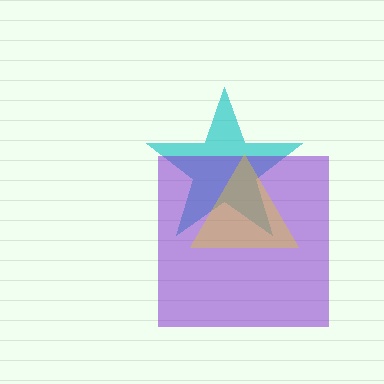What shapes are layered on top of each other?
The layered shapes are: a cyan star, a purple square, a yellow triangle.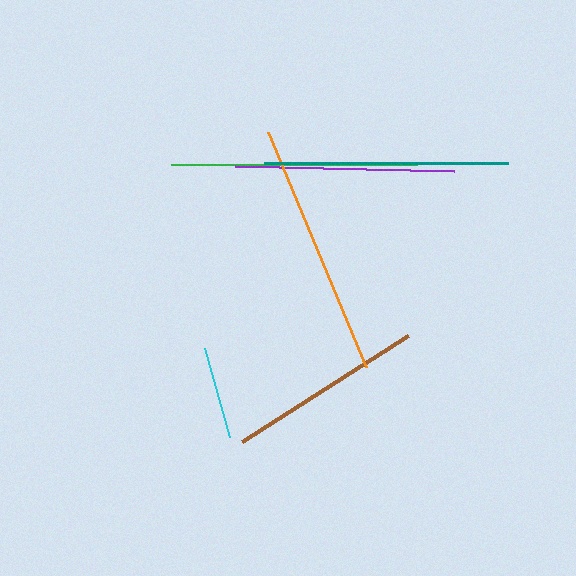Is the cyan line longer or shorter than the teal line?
The teal line is longer than the cyan line.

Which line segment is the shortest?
The cyan line is the shortest at approximately 92 pixels.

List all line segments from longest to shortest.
From longest to shortest: orange, green, teal, purple, brown, cyan.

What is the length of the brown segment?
The brown segment is approximately 197 pixels long.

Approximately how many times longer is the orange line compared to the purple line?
The orange line is approximately 1.2 times the length of the purple line.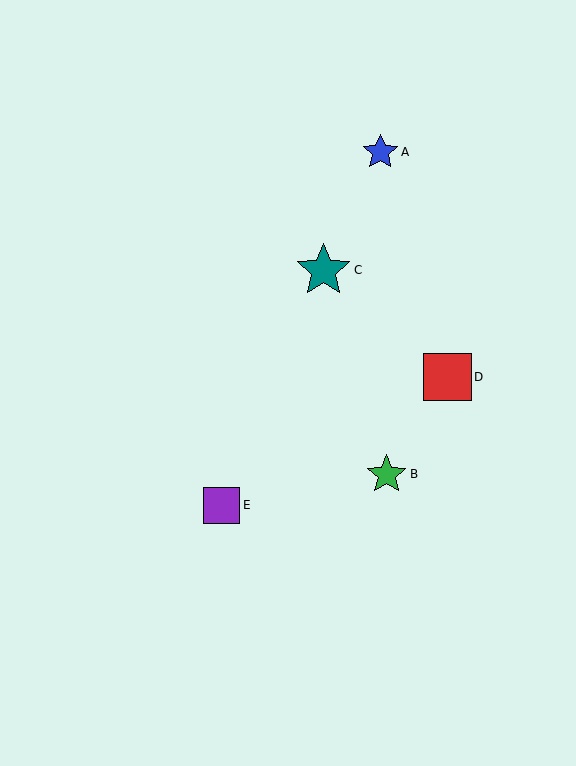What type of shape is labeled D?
Shape D is a red square.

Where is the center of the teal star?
The center of the teal star is at (323, 270).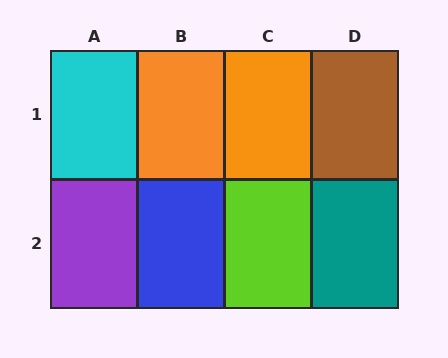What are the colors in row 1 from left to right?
Cyan, orange, orange, brown.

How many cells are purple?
1 cell is purple.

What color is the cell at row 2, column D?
Teal.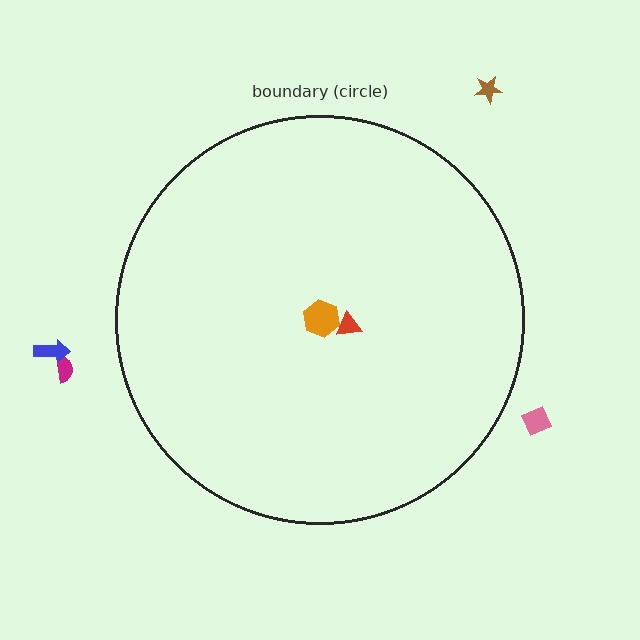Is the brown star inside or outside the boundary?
Outside.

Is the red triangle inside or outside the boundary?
Inside.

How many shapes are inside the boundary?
2 inside, 4 outside.